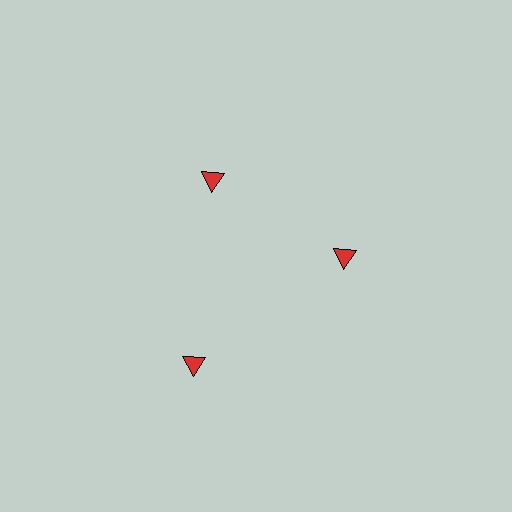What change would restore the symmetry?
The symmetry would be restored by moving it inward, back onto the ring so that all 3 triangles sit at equal angles and equal distance from the center.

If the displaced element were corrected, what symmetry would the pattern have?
It would have 3-fold rotational symmetry — the pattern would map onto itself every 120 degrees.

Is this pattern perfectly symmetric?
No. The 3 red triangles are arranged in a ring, but one element near the 7 o'clock position is pushed outward from the center, breaking the 3-fold rotational symmetry.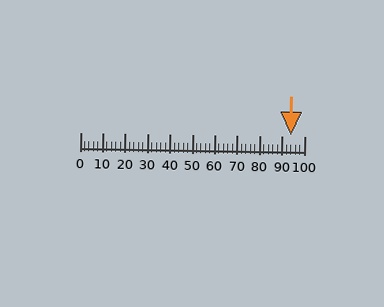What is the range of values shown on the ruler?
The ruler shows values from 0 to 100.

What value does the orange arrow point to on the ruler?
The orange arrow points to approximately 94.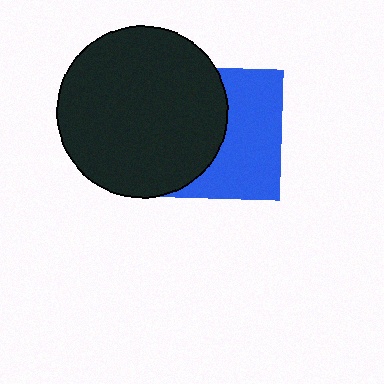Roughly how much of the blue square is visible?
About half of it is visible (roughly 51%).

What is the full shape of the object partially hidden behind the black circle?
The partially hidden object is a blue square.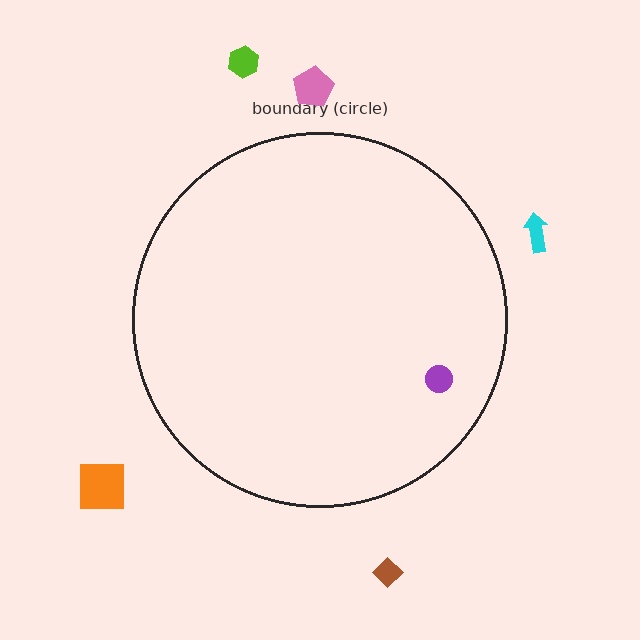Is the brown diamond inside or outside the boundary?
Outside.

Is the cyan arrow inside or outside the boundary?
Outside.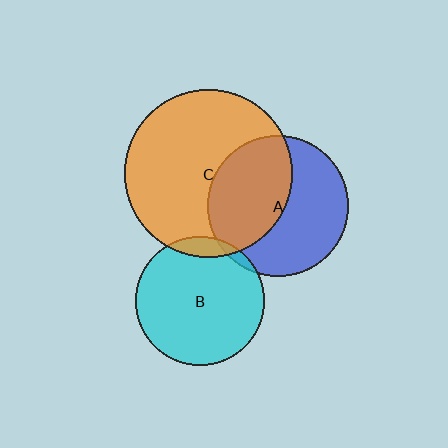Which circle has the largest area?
Circle C (orange).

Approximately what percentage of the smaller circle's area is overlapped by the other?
Approximately 5%.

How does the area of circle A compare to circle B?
Approximately 1.2 times.